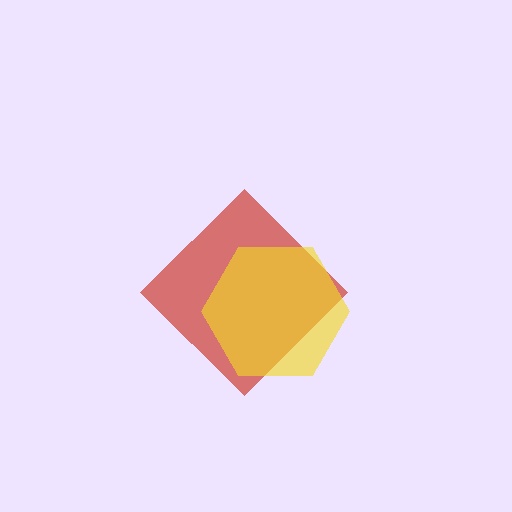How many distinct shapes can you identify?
There are 2 distinct shapes: a red diamond, a yellow hexagon.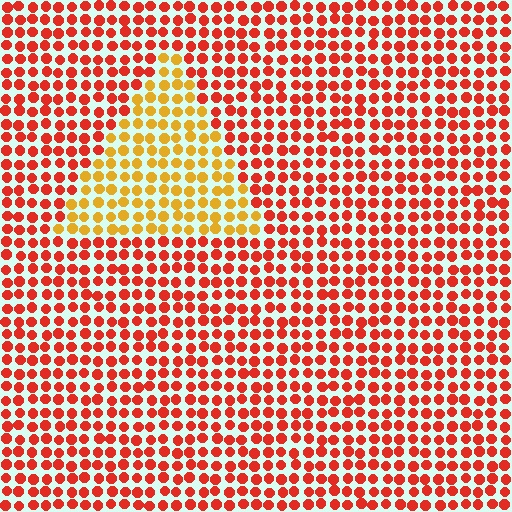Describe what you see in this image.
The image is filled with small red elements in a uniform arrangement. A triangle-shaped region is visible where the elements are tinted to a slightly different hue, forming a subtle color boundary.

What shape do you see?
I see a triangle.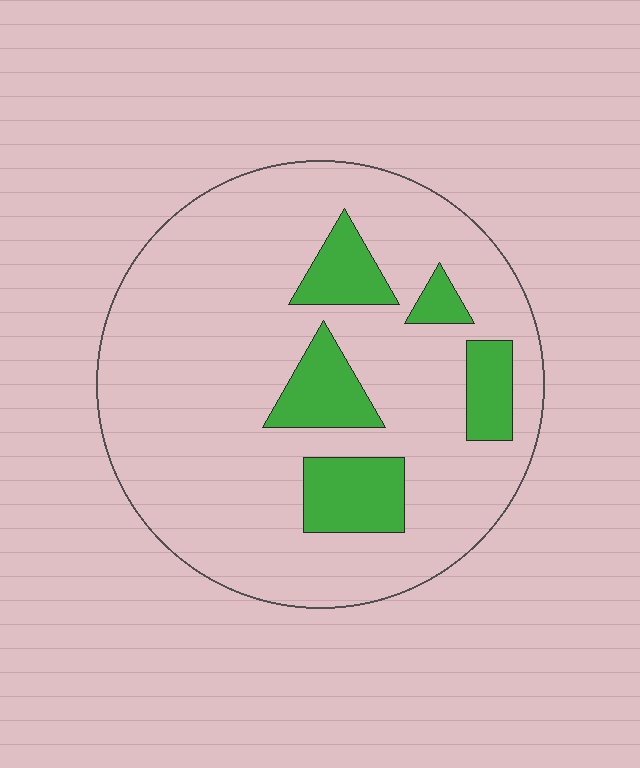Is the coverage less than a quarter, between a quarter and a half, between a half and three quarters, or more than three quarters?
Less than a quarter.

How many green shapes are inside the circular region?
5.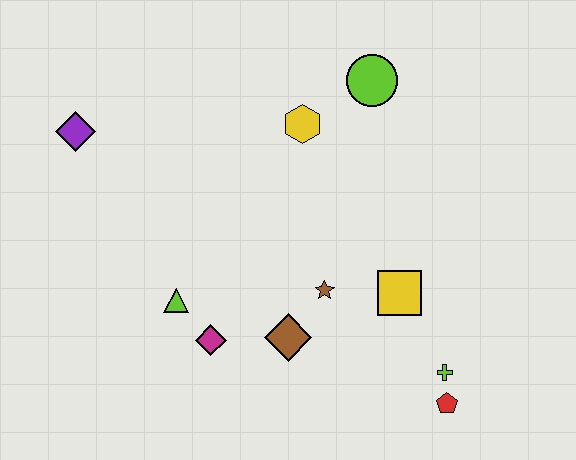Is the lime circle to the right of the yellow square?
No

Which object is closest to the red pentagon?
The lime cross is closest to the red pentagon.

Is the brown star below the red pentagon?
No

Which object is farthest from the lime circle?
The red pentagon is farthest from the lime circle.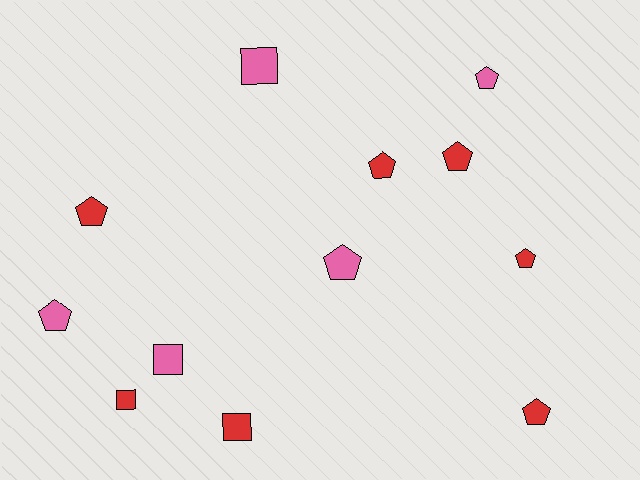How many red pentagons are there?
There are 5 red pentagons.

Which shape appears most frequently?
Pentagon, with 8 objects.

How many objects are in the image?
There are 12 objects.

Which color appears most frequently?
Red, with 7 objects.